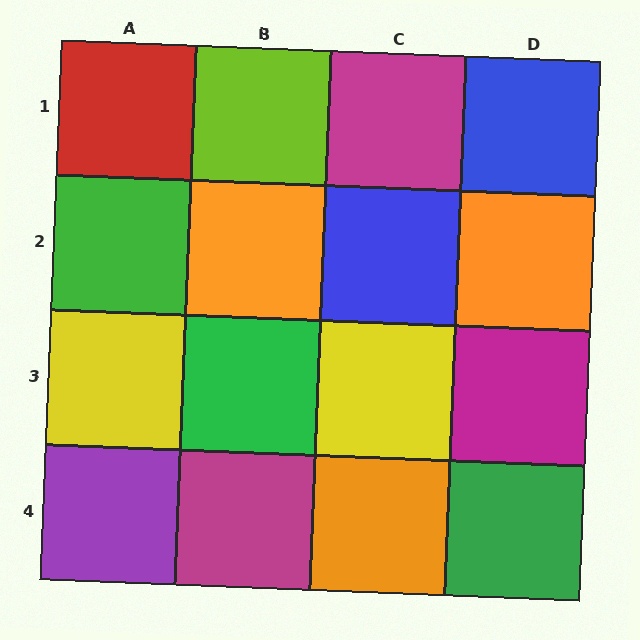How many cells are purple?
1 cell is purple.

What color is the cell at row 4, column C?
Orange.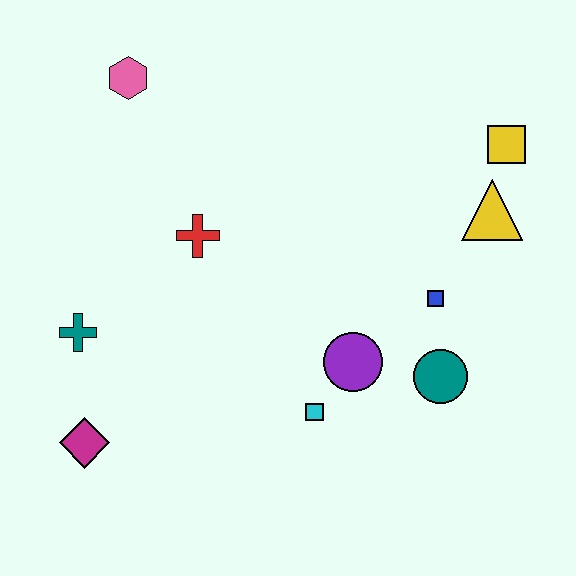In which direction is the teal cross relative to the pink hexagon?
The teal cross is below the pink hexagon.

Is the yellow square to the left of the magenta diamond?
No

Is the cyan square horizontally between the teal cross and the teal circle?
Yes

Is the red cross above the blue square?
Yes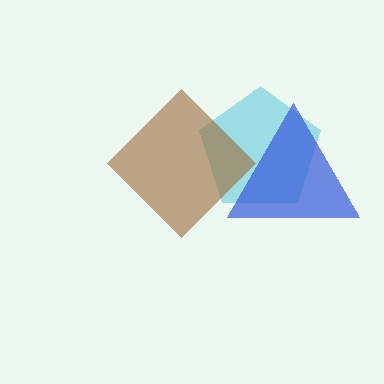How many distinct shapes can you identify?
There are 3 distinct shapes: a cyan pentagon, a brown diamond, a blue triangle.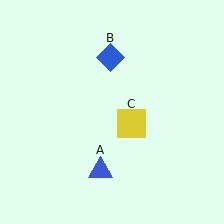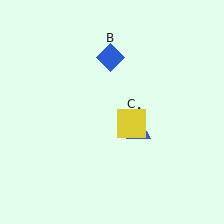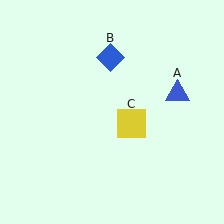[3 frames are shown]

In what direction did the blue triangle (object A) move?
The blue triangle (object A) moved up and to the right.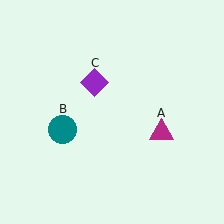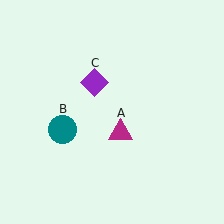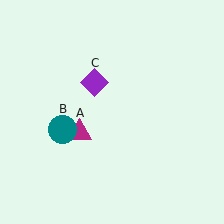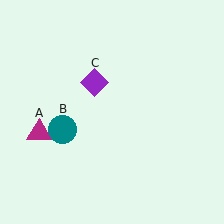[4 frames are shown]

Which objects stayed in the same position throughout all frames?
Teal circle (object B) and purple diamond (object C) remained stationary.